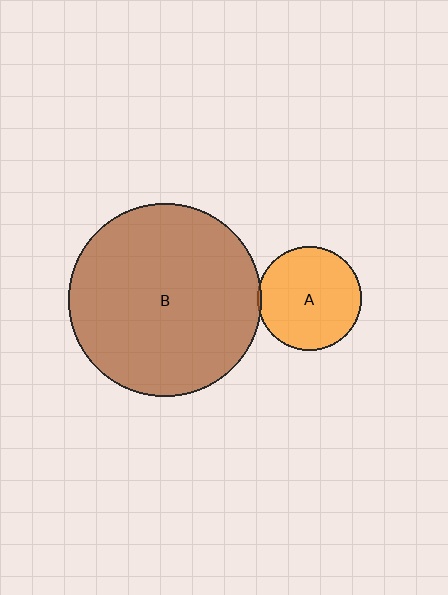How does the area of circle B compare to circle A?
Approximately 3.5 times.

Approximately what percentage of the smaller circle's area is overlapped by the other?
Approximately 5%.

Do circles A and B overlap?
Yes.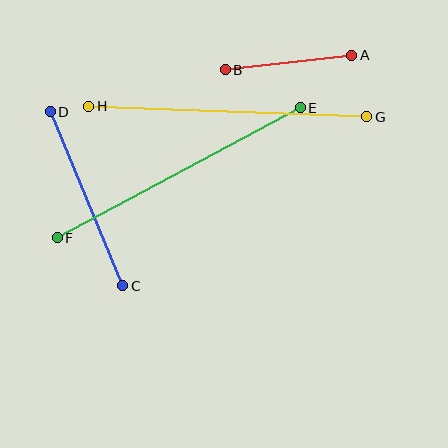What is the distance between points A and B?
The distance is approximately 127 pixels.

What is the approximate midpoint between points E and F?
The midpoint is at approximately (179, 173) pixels.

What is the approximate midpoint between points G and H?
The midpoint is at approximately (228, 111) pixels.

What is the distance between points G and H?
The distance is approximately 278 pixels.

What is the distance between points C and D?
The distance is approximately 189 pixels.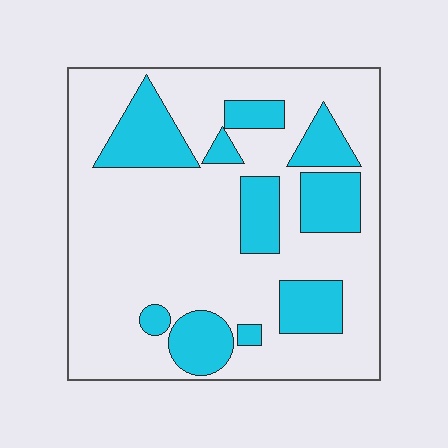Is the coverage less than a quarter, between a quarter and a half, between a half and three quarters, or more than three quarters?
Between a quarter and a half.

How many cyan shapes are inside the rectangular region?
10.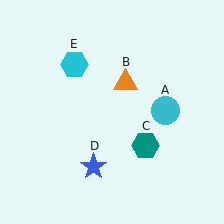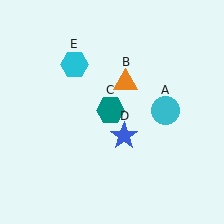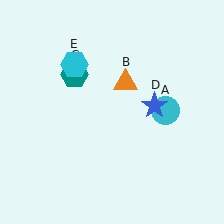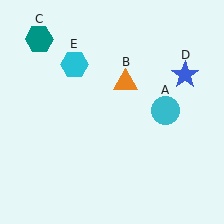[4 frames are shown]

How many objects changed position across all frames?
2 objects changed position: teal hexagon (object C), blue star (object D).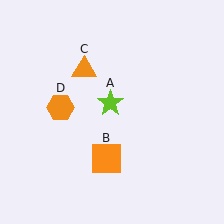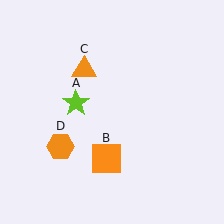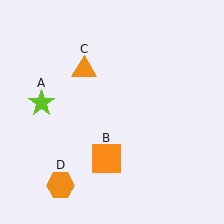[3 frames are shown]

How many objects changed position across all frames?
2 objects changed position: lime star (object A), orange hexagon (object D).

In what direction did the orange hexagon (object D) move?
The orange hexagon (object D) moved down.